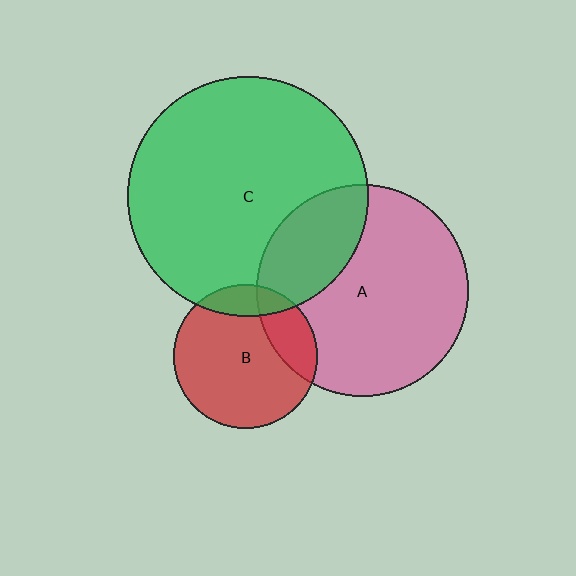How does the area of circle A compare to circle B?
Approximately 2.2 times.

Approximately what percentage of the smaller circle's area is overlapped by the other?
Approximately 20%.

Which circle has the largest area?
Circle C (green).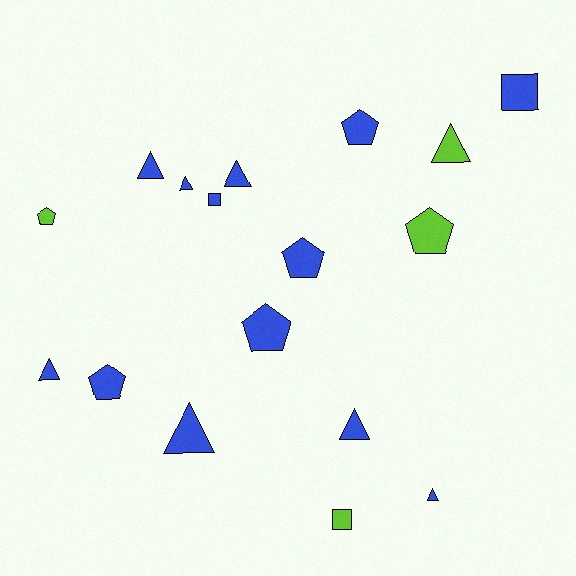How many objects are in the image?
There are 17 objects.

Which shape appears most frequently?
Triangle, with 8 objects.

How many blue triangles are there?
There are 7 blue triangles.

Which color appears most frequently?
Blue, with 13 objects.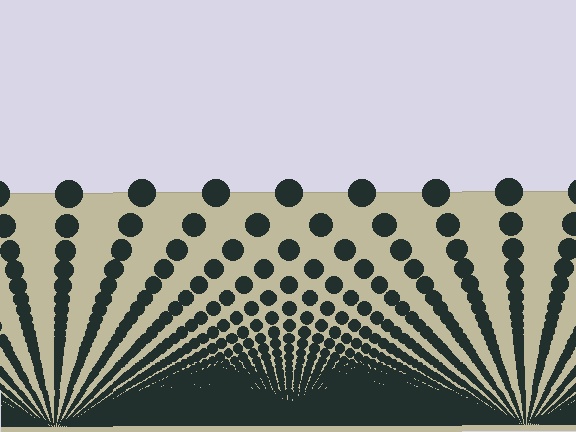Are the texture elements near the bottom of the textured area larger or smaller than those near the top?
Smaller. The gradient is inverted — elements near the bottom are smaller and denser.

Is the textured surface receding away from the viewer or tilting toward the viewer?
The surface appears to tilt toward the viewer. Texture elements get larger and sparser toward the top.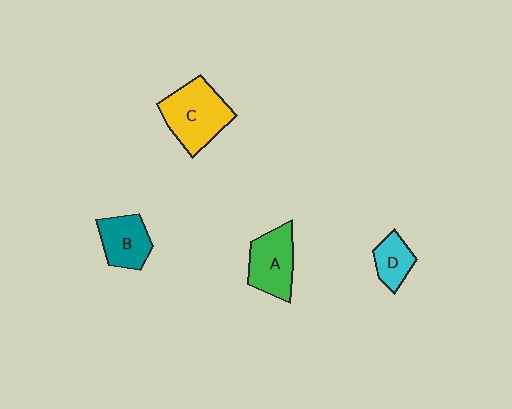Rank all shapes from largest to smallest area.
From largest to smallest: C (yellow), A (green), B (teal), D (cyan).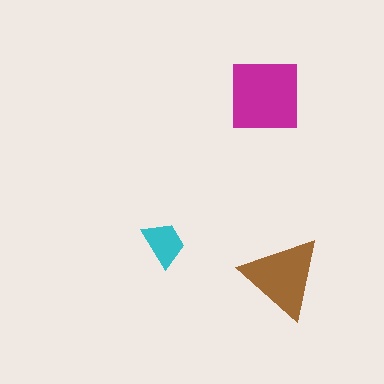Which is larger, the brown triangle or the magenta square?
The magenta square.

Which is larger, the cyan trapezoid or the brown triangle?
The brown triangle.